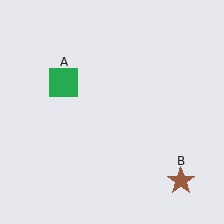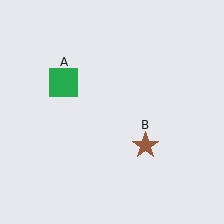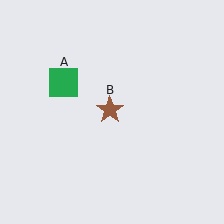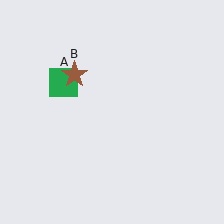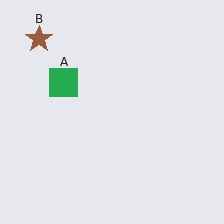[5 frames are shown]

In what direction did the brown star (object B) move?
The brown star (object B) moved up and to the left.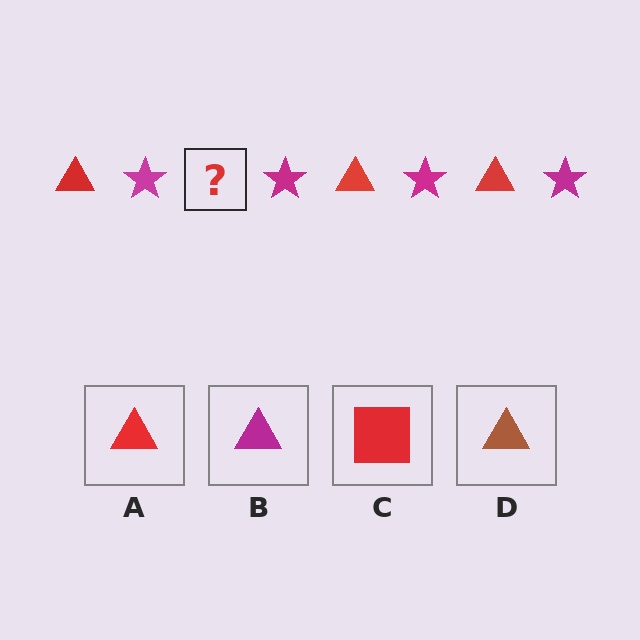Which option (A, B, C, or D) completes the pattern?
A.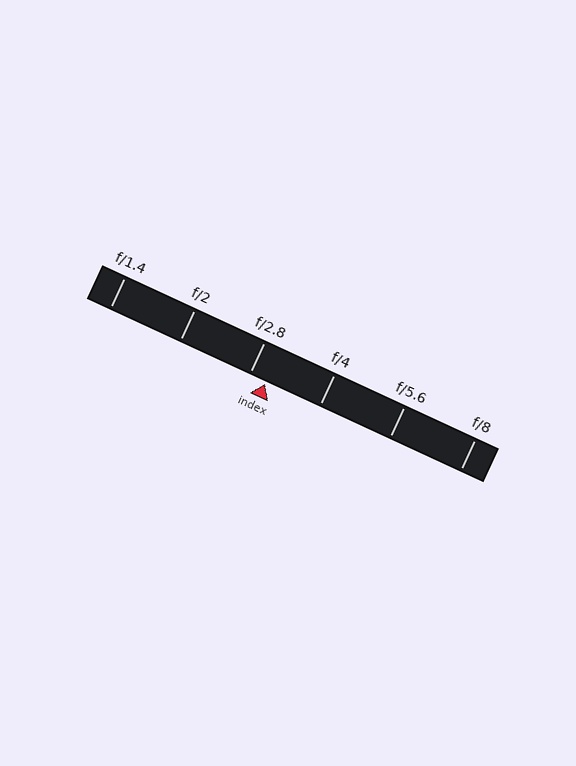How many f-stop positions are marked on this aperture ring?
There are 6 f-stop positions marked.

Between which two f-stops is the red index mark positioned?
The index mark is between f/2.8 and f/4.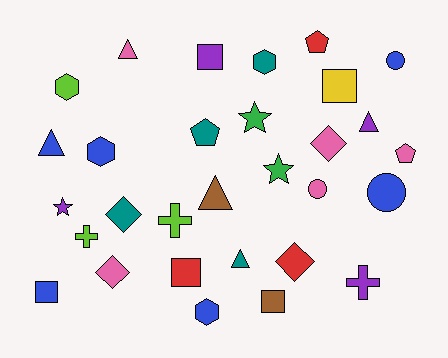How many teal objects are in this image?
There are 4 teal objects.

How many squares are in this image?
There are 5 squares.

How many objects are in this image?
There are 30 objects.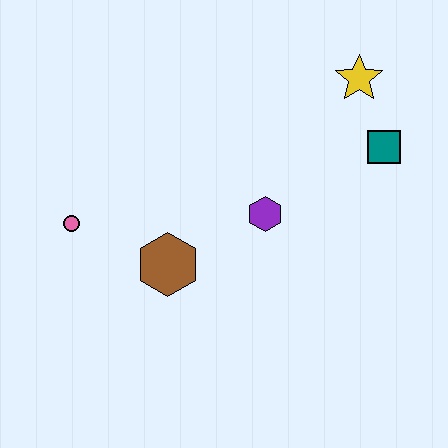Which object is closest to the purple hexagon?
The brown hexagon is closest to the purple hexagon.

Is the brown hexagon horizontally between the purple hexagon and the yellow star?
No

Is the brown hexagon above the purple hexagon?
No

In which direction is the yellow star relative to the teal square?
The yellow star is above the teal square.